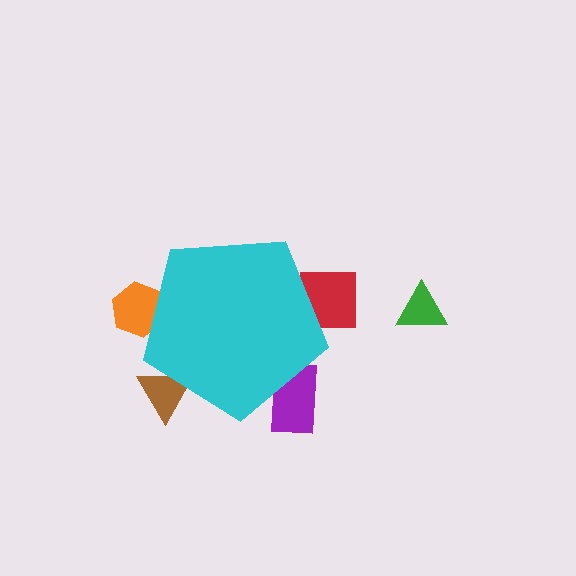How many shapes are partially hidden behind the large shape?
4 shapes are partially hidden.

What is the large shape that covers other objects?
A cyan pentagon.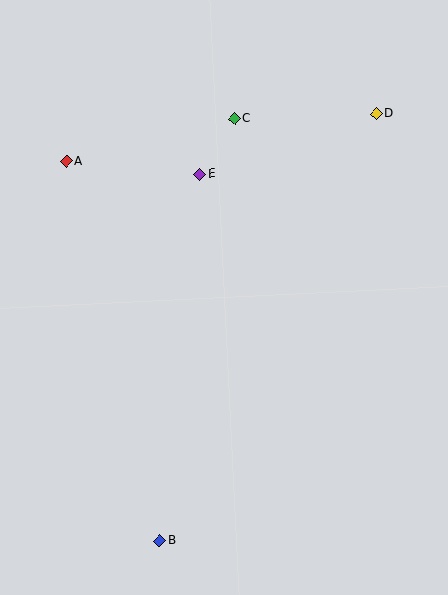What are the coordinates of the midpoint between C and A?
The midpoint between C and A is at (151, 140).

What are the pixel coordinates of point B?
Point B is at (159, 540).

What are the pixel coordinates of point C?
Point C is at (235, 118).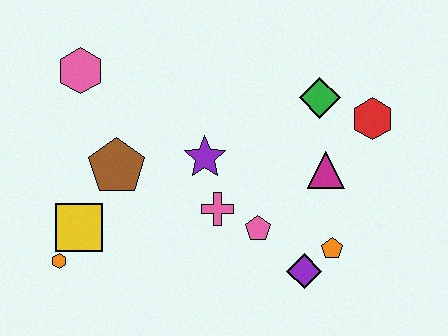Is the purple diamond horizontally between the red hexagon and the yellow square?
Yes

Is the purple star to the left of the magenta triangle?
Yes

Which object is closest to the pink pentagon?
The pink cross is closest to the pink pentagon.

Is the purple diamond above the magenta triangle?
No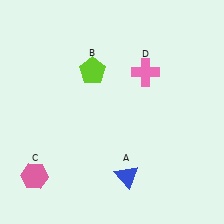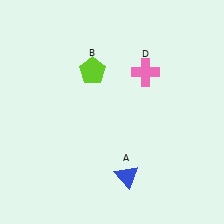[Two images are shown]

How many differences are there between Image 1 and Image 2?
There is 1 difference between the two images.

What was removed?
The pink hexagon (C) was removed in Image 2.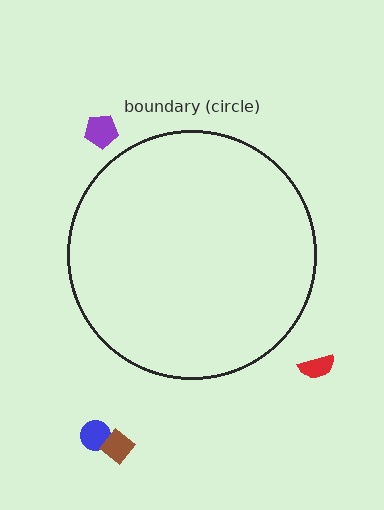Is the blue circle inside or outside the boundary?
Outside.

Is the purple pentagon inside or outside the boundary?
Outside.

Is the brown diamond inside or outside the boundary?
Outside.